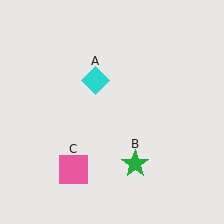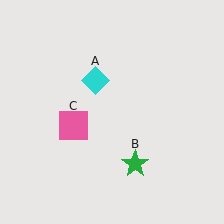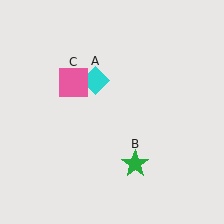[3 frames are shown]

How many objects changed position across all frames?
1 object changed position: pink square (object C).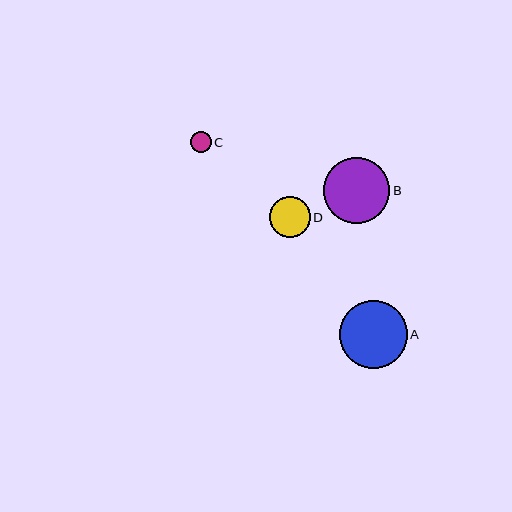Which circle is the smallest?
Circle C is the smallest with a size of approximately 21 pixels.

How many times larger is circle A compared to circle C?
Circle A is approximately 3.3 times the size of circle C.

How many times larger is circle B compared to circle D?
Circle B is approximately 1.6 times the size of circle D.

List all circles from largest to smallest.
From largest to smallest: A, B, D, C.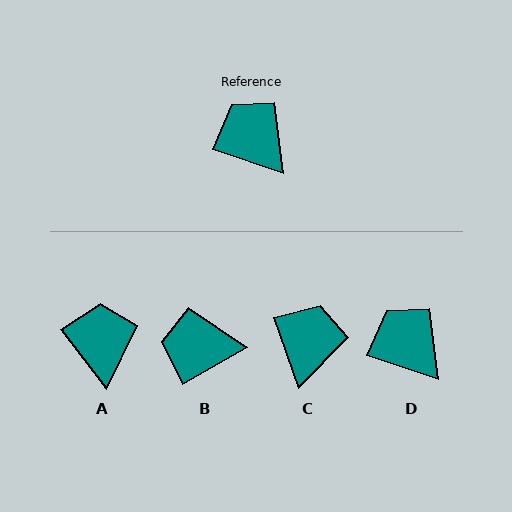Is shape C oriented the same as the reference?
No, it is off by about 52 degrees.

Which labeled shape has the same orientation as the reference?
D.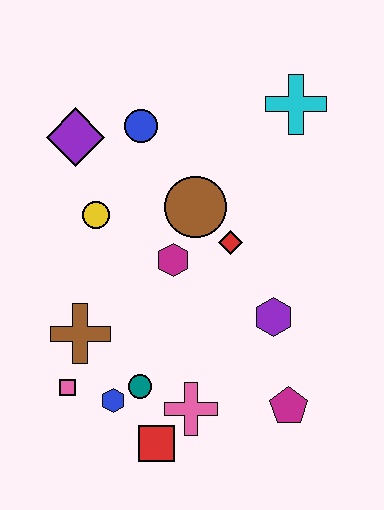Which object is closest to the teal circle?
The blue hexagon is closest to the teal circle.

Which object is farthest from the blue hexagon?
The cyan cross is farthest from the blue hexagon.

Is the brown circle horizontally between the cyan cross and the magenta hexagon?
Yes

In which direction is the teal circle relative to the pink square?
The teal circle is to the right of the pink square.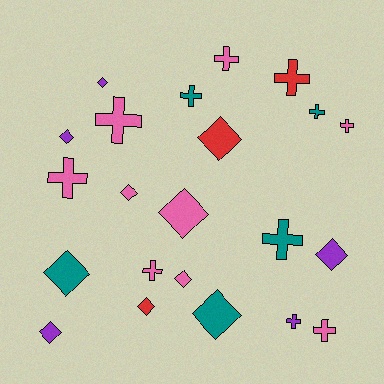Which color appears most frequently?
Pink, with 9 objects.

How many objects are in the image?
There are 22 objects.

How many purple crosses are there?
There is 1 purple cross.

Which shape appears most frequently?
Diamond, with 11 objects.